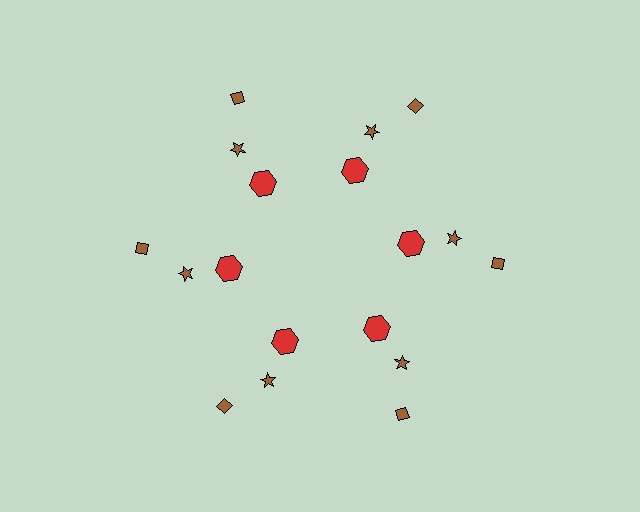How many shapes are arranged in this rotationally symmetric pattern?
There are 18 shapes, arranged in 6 groups of 3.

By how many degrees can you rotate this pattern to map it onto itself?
The pattern maps onto itself every 60 degrees of rotation.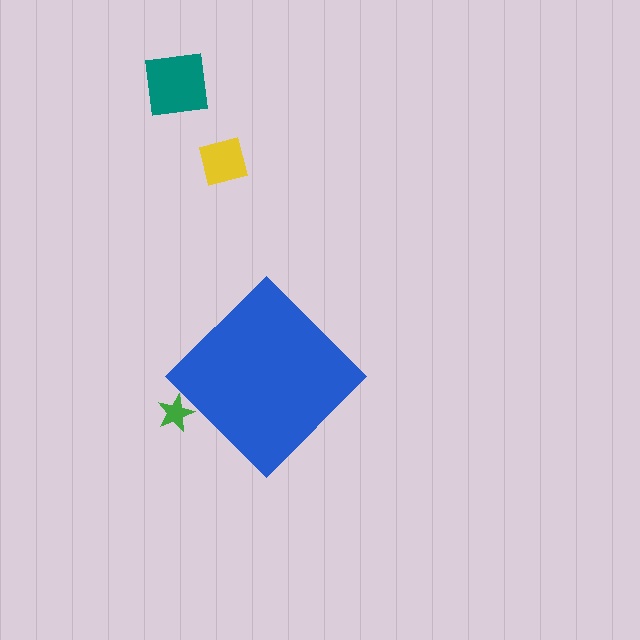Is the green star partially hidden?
Yes, the green star is partially hidden behind the blue diamond.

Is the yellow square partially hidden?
No, the yellow square is fully visible.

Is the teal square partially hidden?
No, the teal square is fully visible.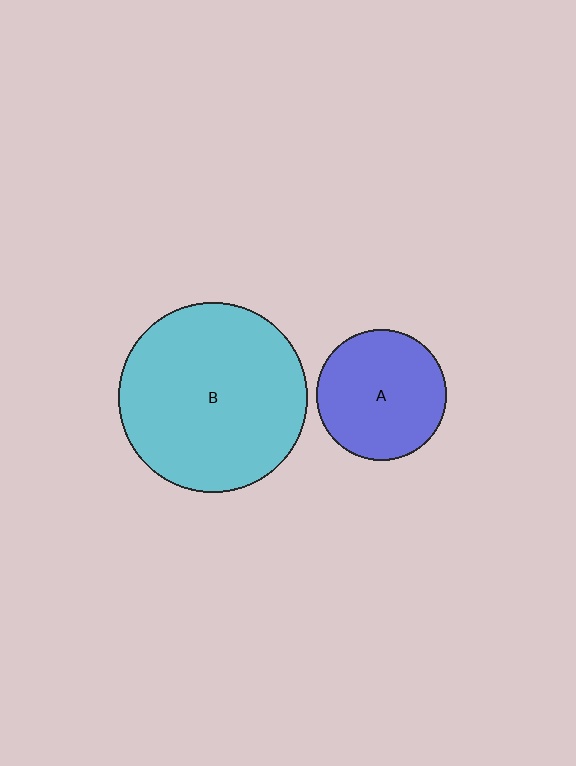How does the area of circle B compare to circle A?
Approximately 2.1 times.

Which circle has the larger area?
Circle B (cyan).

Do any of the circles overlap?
No, none of the circles overlap.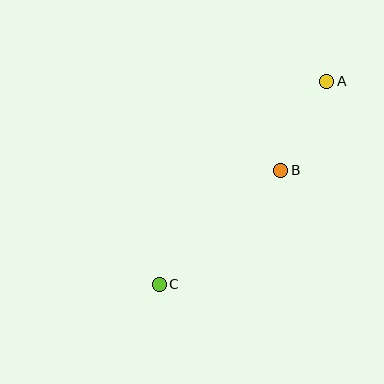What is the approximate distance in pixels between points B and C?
The distance between B and C is approximately 167 pixels.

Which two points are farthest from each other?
Points A and C are farthest from each other.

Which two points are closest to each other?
Points A and B are closest to each other.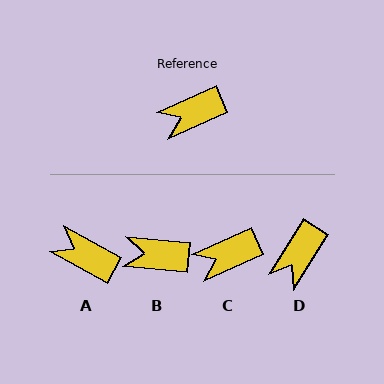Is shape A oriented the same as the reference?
No, it is off by about 53 degrees.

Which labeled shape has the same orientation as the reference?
C.